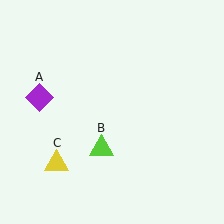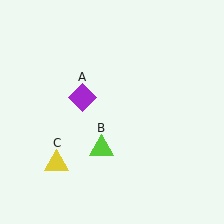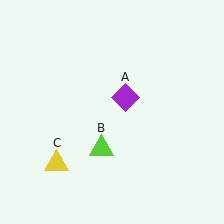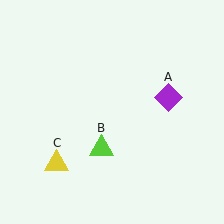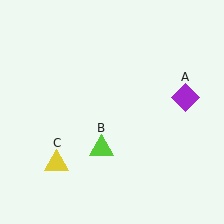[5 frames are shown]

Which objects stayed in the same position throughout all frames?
Lime triangle (object B) and yellow triangle (object C) remained stationary.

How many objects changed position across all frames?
1 object changed position: purple diamond (object A).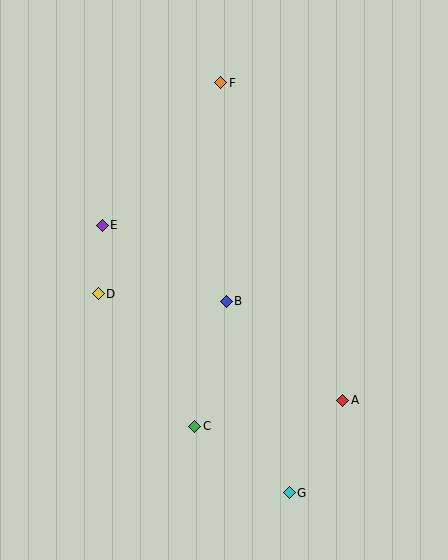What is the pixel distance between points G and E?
The distance between G and E is 326 pixels.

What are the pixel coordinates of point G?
Point G is at (289, 493).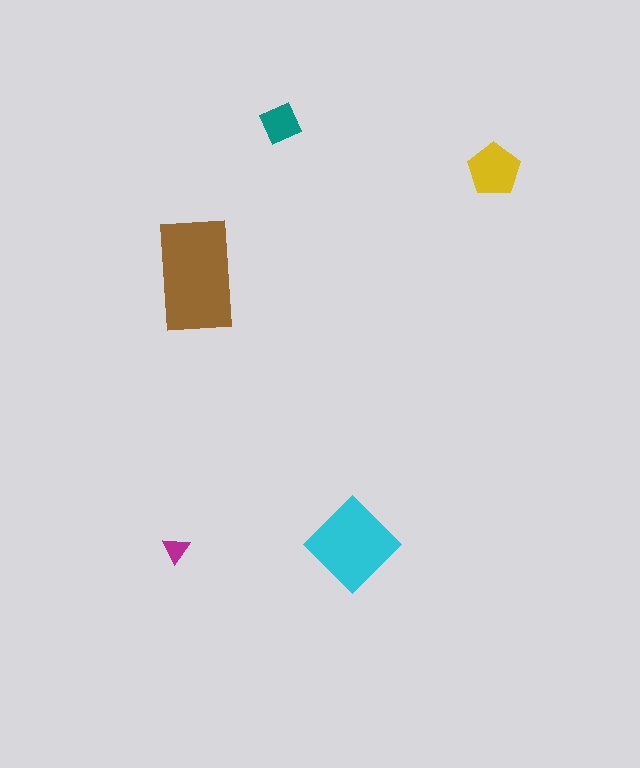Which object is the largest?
The brown rectangle.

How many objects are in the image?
There are 5 objects in the image.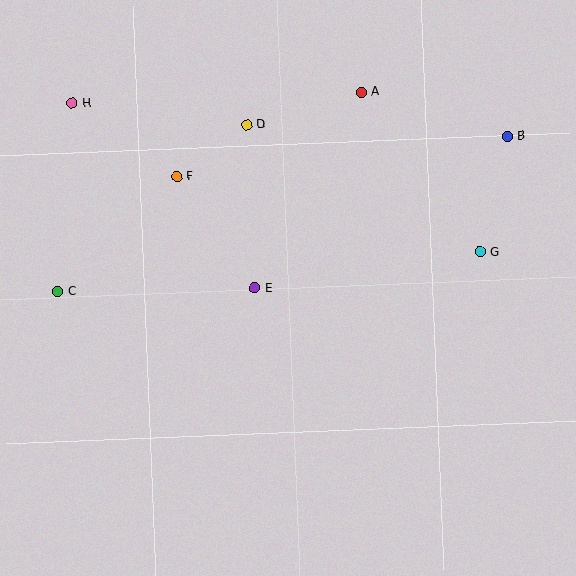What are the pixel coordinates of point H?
Point H is at (72, 103).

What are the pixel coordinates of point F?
Point F is at (177, 177).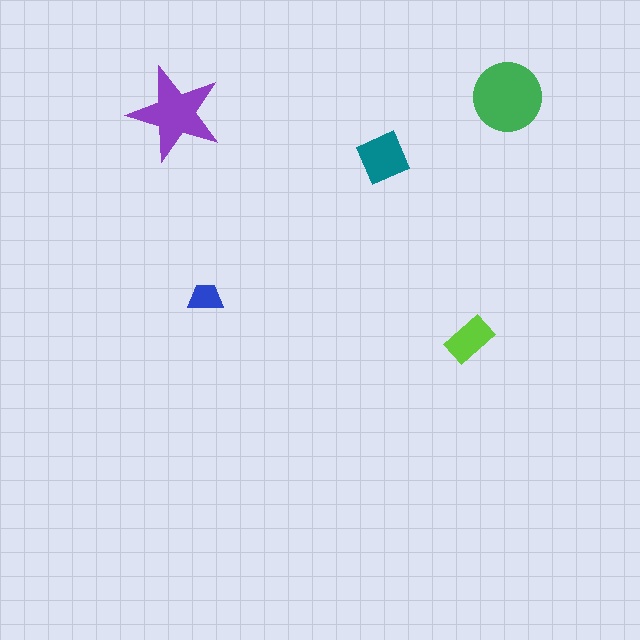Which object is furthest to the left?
The purple star is leftmost.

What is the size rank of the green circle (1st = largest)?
1st.